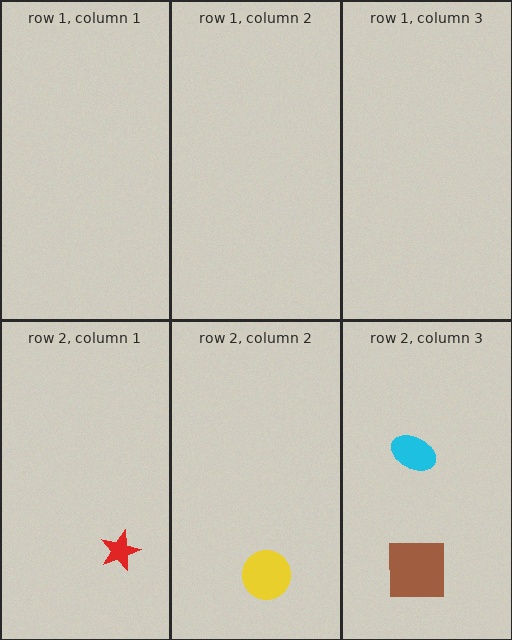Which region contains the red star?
The row 2, column 1 region.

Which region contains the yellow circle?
The row 2, column 2 region.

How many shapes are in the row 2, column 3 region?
2.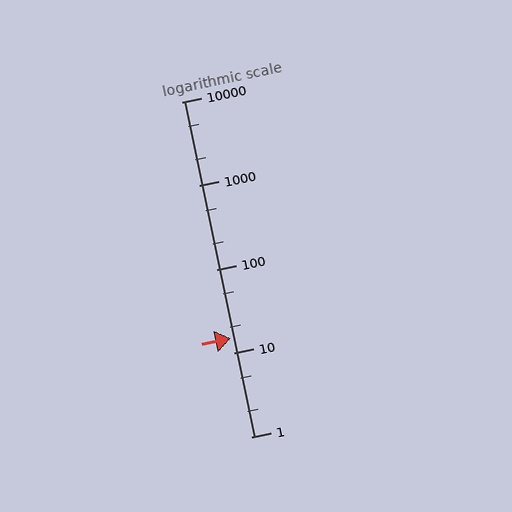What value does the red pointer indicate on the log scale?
The pointer indicates approximately 15.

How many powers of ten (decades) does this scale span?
The scale spans 4 decades, from 1 to 10000.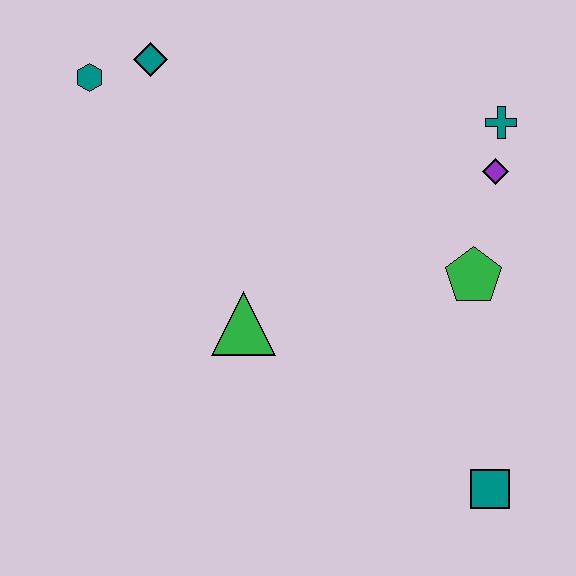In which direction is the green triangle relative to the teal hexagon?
The green triangle is below the teal hexagon.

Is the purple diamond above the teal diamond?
No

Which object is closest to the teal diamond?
The teal hexagon is closest to the teal diamond.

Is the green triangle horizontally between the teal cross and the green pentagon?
No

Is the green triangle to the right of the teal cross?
No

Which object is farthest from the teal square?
The teal hexagon is farthest from the teal square.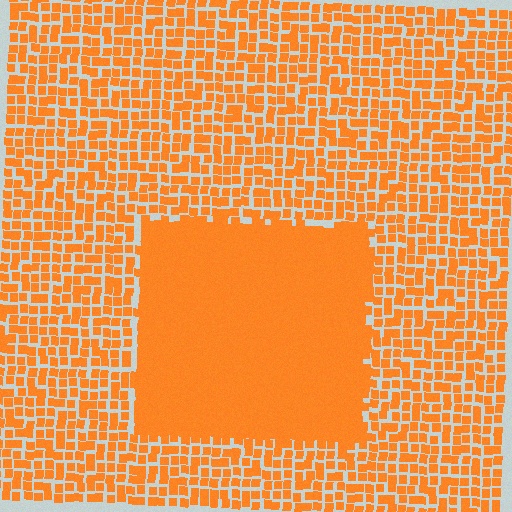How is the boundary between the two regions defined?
The boundary is defined by a change in element density (approximately 2.6x ratio). All elements are the same color, size, and shape.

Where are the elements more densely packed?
The elements are more densely packed inside the rectangle boundary.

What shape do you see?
I see a rectangle.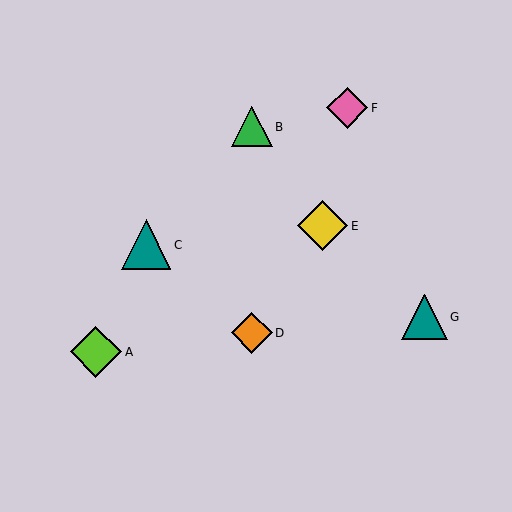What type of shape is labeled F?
Shape F is a pink diamond.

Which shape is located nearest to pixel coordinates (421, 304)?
The teal triangle (labeled G) at (424, 317) is nearest to that location.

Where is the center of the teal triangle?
The center of the teal triangle is at (424, 317).